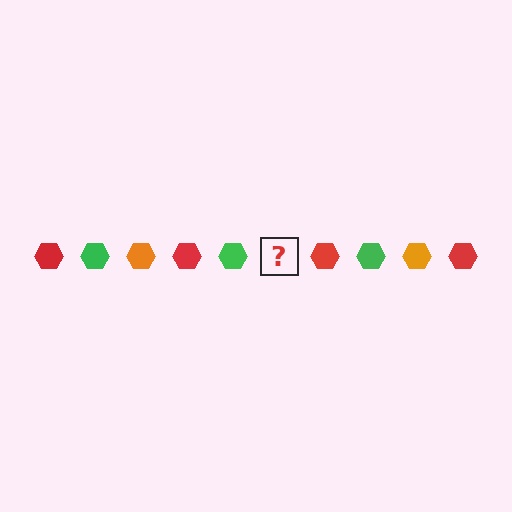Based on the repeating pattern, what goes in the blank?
The blank should be an orange hexagon.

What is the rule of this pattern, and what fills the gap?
The rule is that the pattern cycles through red, green, orange hexagons. The gap should be filled with an orange hexagon.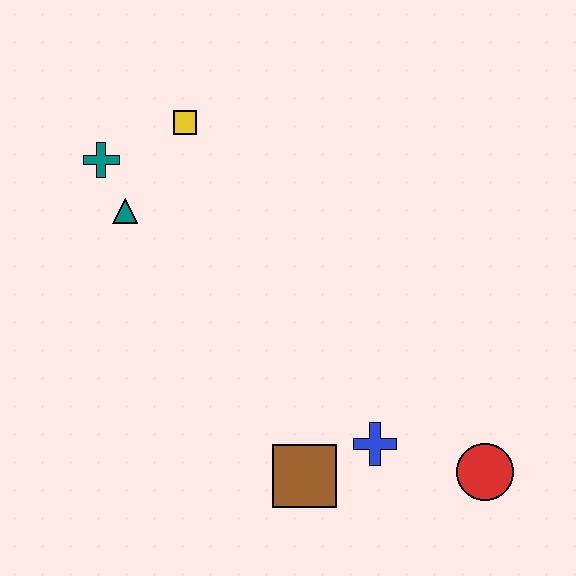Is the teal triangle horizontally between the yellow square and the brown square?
No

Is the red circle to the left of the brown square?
No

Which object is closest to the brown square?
The blue cross is closest to the brown square.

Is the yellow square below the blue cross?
No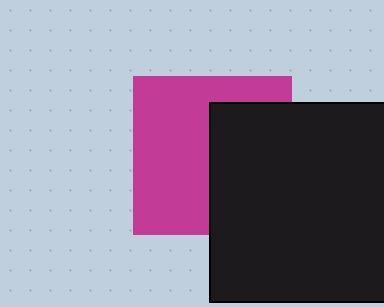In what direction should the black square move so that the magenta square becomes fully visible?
The black square should move right. That is the shortest direction to clear the overlap and leave the magenta square fully visible.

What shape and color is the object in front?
The object in front is a black square.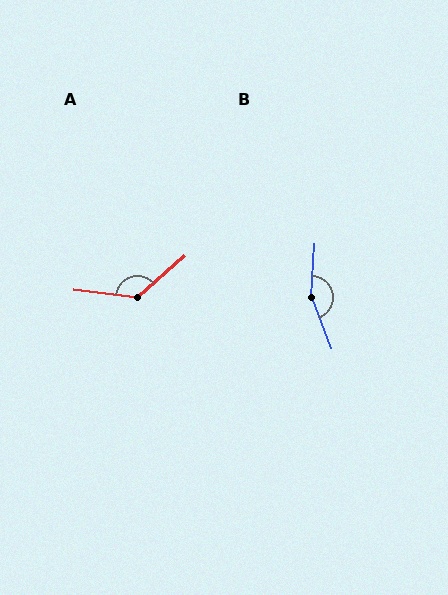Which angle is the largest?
B, at approximately 156 degrees.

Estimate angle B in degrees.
Approximately 156 degrees.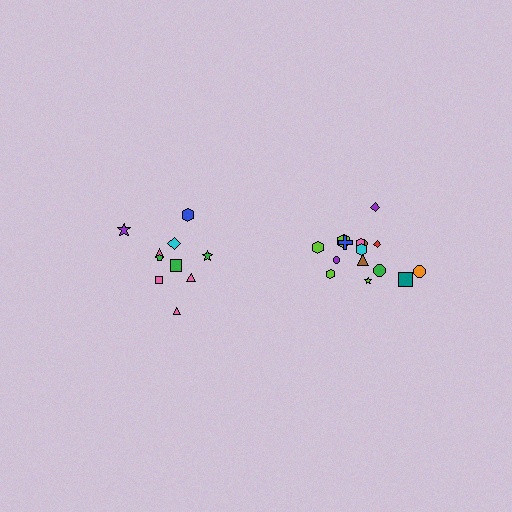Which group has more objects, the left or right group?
The right group.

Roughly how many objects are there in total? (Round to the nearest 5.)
Roughly 25 objects in total.